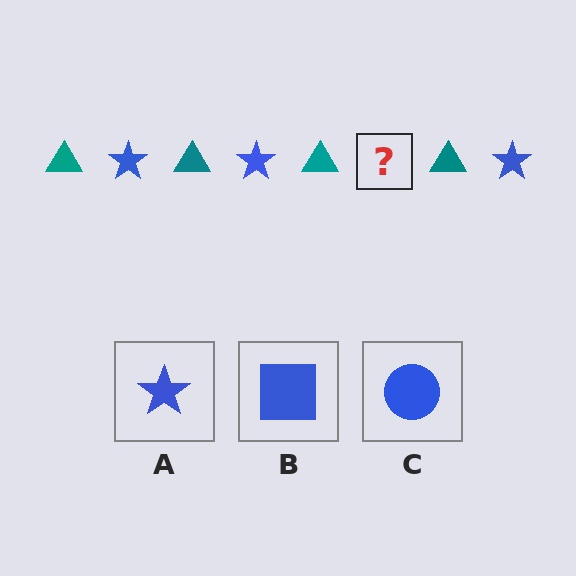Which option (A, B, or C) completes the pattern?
A.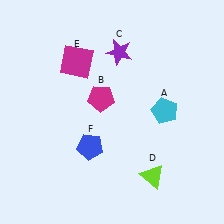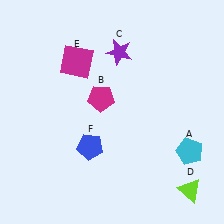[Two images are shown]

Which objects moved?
The objects that moved are: the cyan pentagon (A), the lime triangle (D).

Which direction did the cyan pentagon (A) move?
The cyan pentagon (A) moved down.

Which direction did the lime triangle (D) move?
The lime triangle (D) moved right.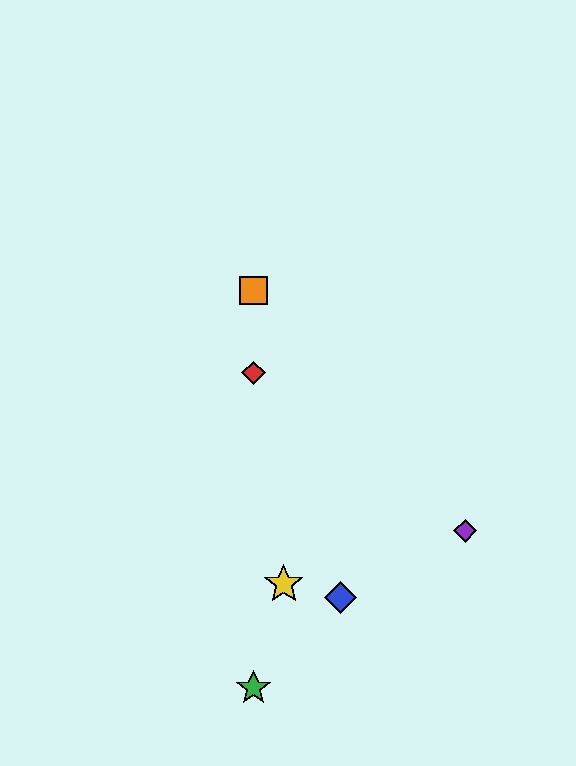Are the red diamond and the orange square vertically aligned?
Yes, both are at x≈253.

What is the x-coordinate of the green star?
The green star is at x≈253.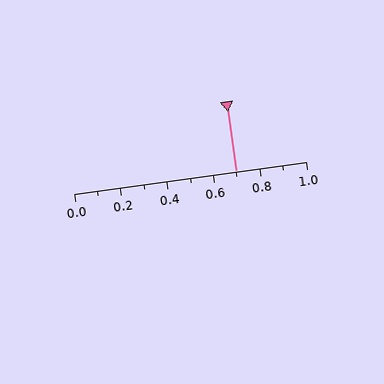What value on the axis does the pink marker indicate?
The marker indicates approximately 0.7.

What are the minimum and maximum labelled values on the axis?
The axis runs from 0.0 to 1.0.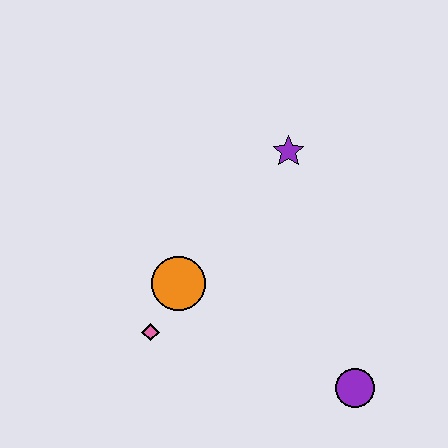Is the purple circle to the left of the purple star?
No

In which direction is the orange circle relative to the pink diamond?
The orange circle is above the pink diamond.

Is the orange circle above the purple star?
No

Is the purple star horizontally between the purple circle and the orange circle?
Yes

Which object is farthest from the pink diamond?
The purple star is farthest from the pink diamond.